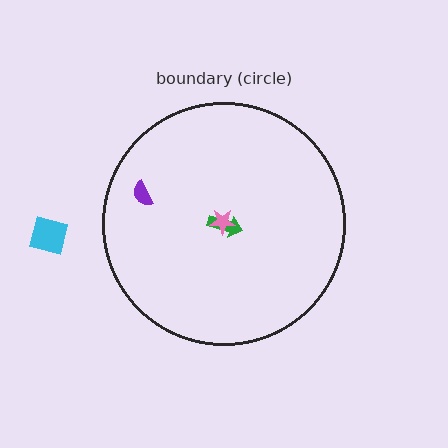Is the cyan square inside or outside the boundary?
Outside.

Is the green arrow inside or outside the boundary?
Inside.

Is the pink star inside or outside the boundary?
Inside.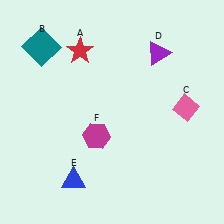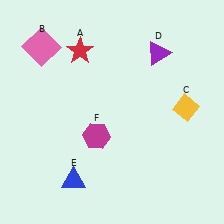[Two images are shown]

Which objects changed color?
B changed from teal to pink. C changed from pink to yellow.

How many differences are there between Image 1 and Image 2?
There are 2 differences between the two images.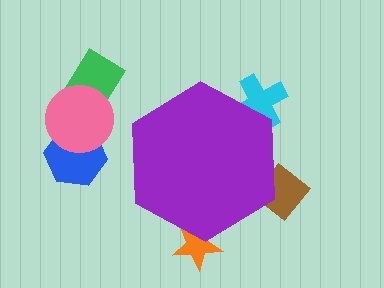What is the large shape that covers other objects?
A purple hexagon.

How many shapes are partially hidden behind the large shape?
3 shapes are partially hidden.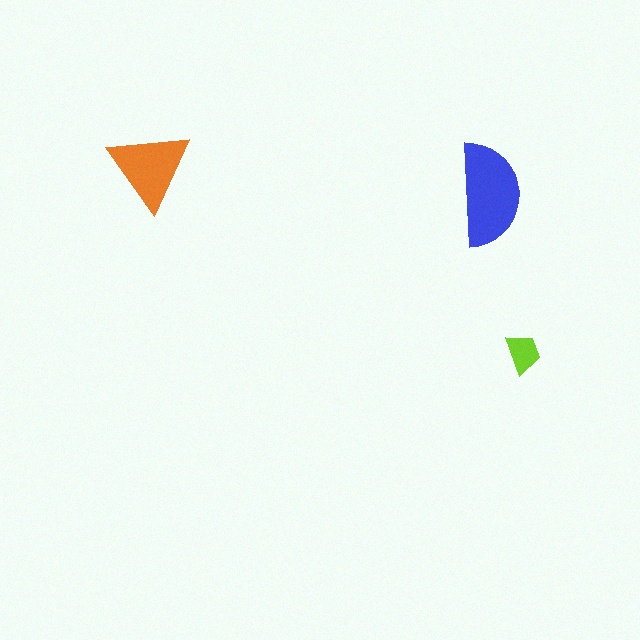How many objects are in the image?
There are 3 objects in the image.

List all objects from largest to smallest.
The blue semicircle, the orange triangle, the lime trapezoid.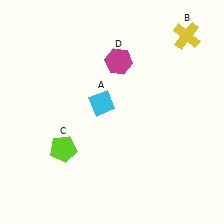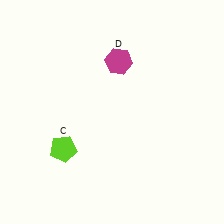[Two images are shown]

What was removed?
The yellow cross (B), the cyan diamond (A) were removed in Image 2.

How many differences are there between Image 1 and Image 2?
There are 2 differences between the two images.